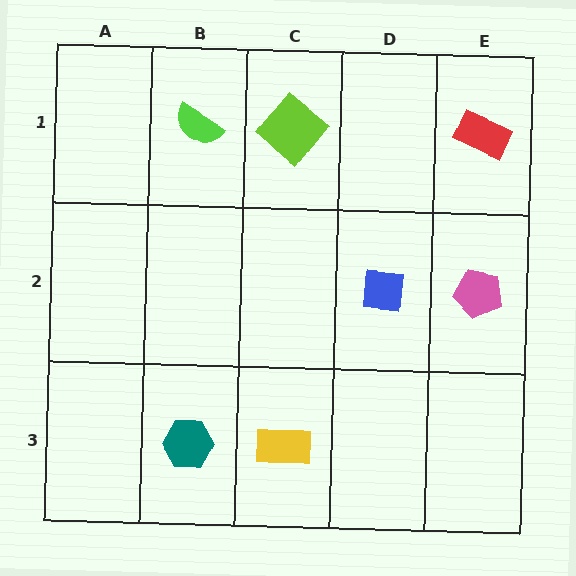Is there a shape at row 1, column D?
No, that cell is empty.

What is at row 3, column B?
A teal hexagon.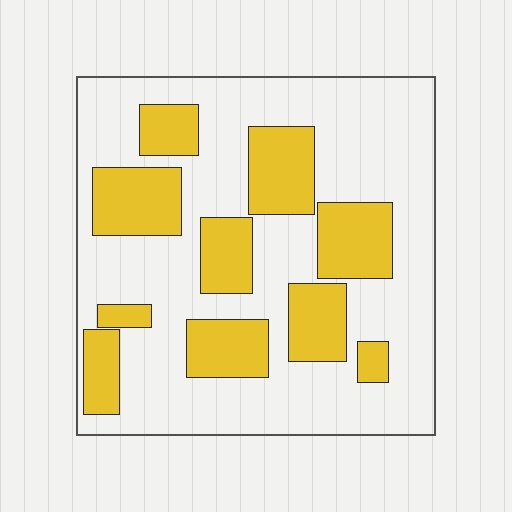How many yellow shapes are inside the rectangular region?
10.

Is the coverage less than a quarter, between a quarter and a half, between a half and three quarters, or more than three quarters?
Between a quarter and a half.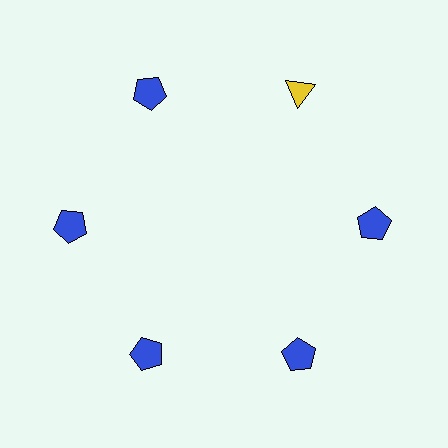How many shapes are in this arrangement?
There are 6 shapes arranged in a ring pattern.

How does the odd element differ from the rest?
It differs in both color (yellow instead of blue) and shape (triangle instead of pentagon).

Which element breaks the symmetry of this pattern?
The yellow triangle at roughly the 1 o'clock position breaks the symmetry. All other shapes are blue pentagons.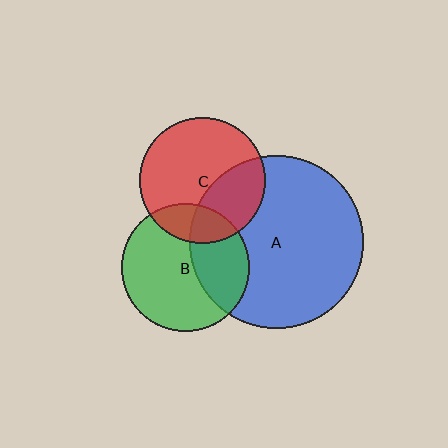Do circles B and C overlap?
Yes.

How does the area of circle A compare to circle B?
Approximately 1.8 times.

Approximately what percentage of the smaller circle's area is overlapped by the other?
Approximately 20%.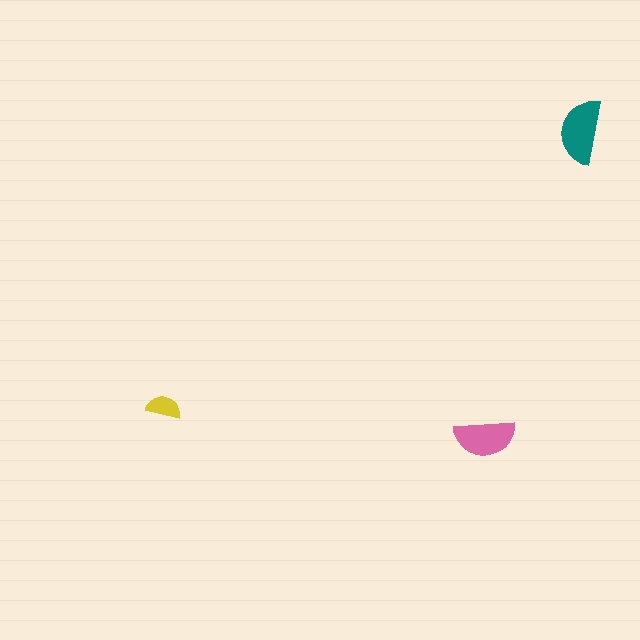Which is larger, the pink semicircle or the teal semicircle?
The teal one.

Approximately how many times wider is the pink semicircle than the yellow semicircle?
About 2 times wider.